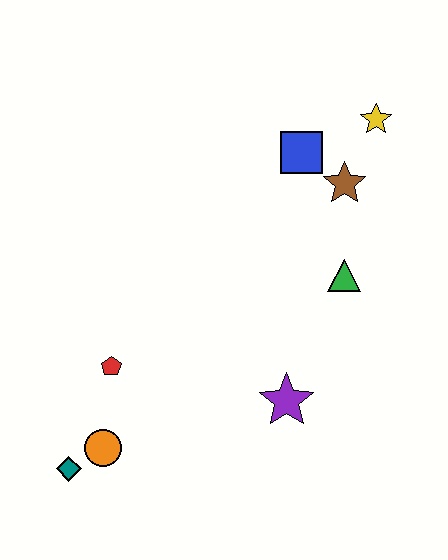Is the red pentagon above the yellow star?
No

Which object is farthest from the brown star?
The teal diamond is farthest from the brown star.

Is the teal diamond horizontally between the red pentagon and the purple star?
No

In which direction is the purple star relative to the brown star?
The purple star is below the brown star.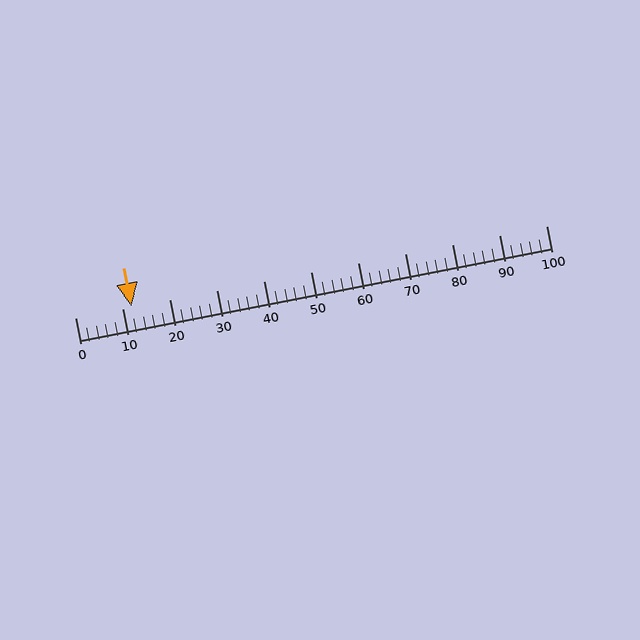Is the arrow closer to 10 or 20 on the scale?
The arrow is closer to 10.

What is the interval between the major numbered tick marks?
The major tick marks are spaced 10 units apart.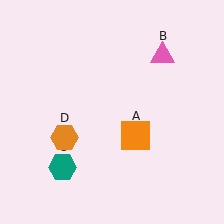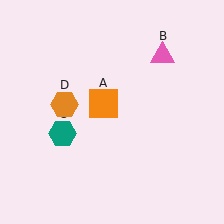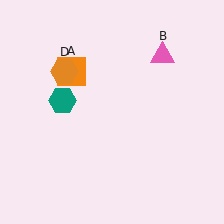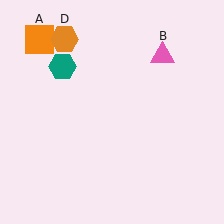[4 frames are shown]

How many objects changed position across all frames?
3 objects changed position: orange square (object A), teal hexagon (object C), orange hexagon (object D).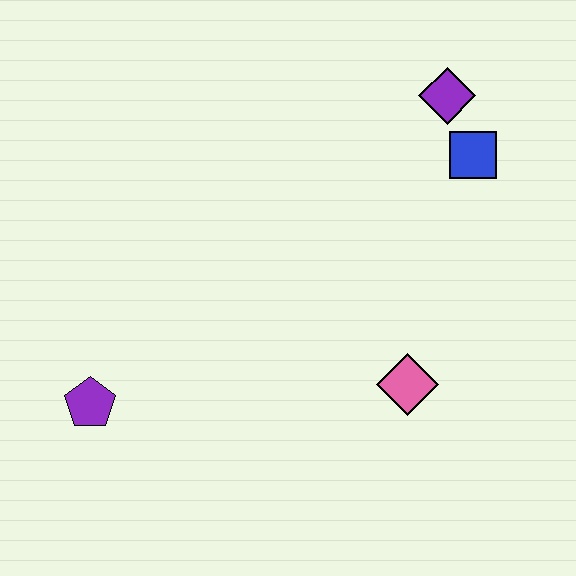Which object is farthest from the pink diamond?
The purple pentagon is farthest from the pink diamond.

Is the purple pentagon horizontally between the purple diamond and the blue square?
No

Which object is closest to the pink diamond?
The blue square is closest to the pink diamond.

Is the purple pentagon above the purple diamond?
No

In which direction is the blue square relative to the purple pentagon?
The blue square is to the right of the purple pentagon.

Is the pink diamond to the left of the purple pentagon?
No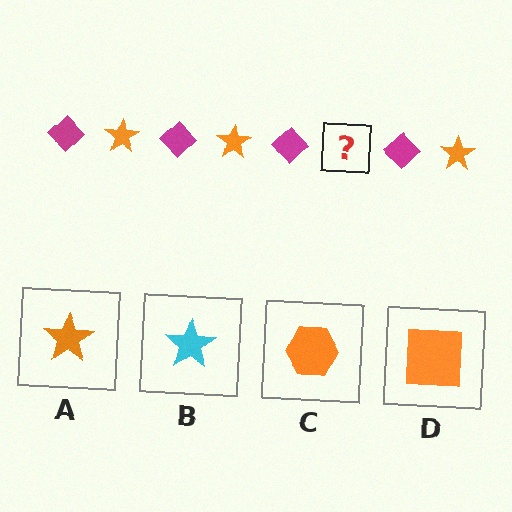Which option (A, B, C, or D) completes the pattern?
A.